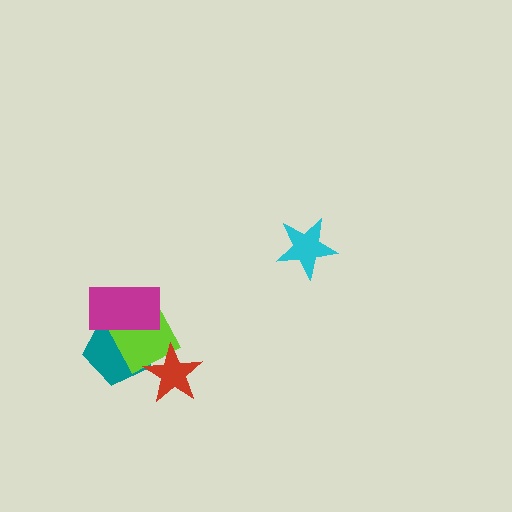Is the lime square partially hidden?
Yes, it is partially covered by another shape.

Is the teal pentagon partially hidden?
Yes, it is partially covered by another shape.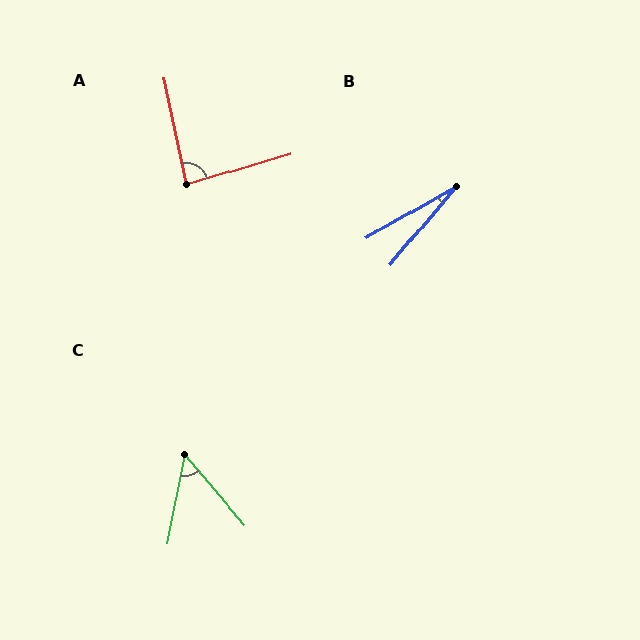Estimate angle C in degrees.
Approximately 52 degrees.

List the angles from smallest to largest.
B (20°), C (52°), A (85°).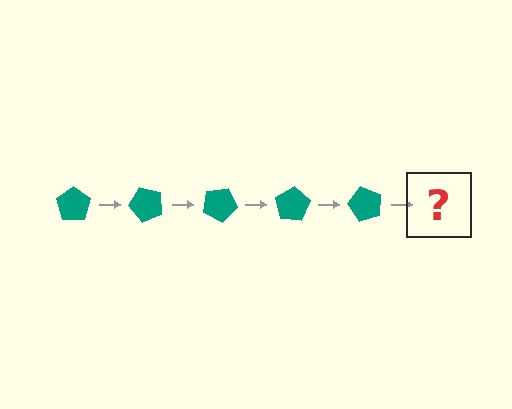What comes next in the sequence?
The next element should be a teal pentagon rotated 250 degrees.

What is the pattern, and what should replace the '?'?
The pattern is that the pentagon rotates 50 degrees each step. The '?' should be a teal pentagon rotated 250 degrees.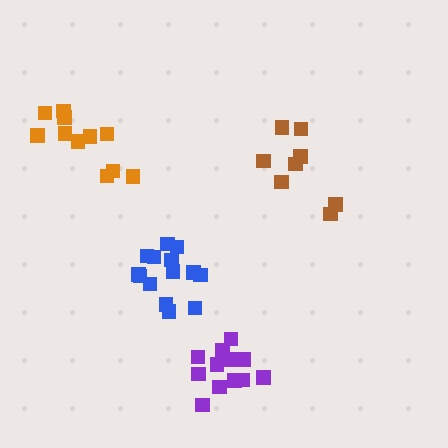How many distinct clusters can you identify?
There are 4 distinct clusters.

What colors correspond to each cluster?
The clusters are colored: blue, orange, brown, purple.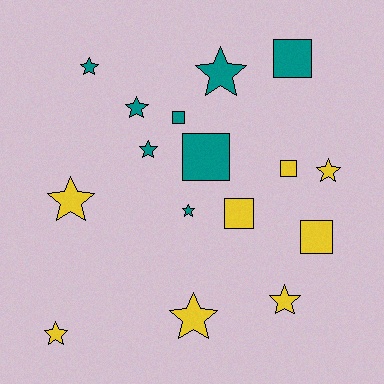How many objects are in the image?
There are 16 objects.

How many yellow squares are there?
There are 3 yellow squares.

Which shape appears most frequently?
Star, with 10 objects.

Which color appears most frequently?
Teal, with 8 objects.